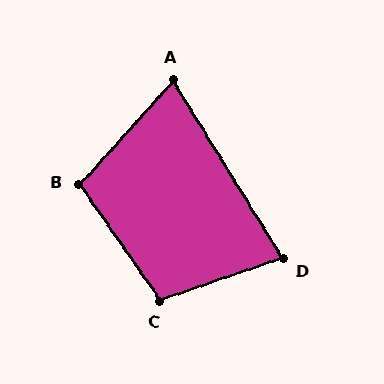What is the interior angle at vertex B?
Approximately 103 degrees (obtuse).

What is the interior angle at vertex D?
Approximately 77 degrees (acute).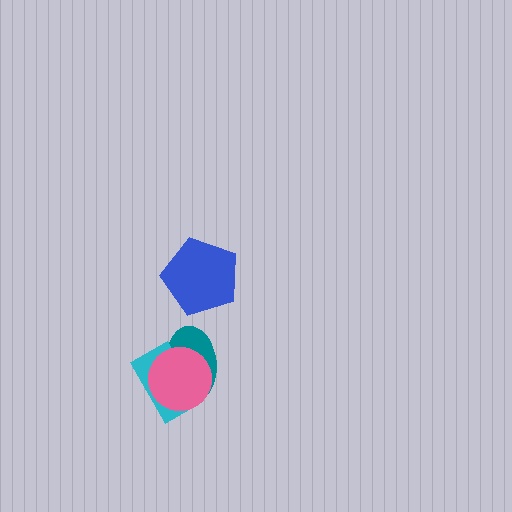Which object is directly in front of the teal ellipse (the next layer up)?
The cyan rectangle is directly in front of the teal ellipse.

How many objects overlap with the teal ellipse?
2 objects overlap with the teal ellipse.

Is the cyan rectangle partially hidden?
Yes, it is partially covered by another shape.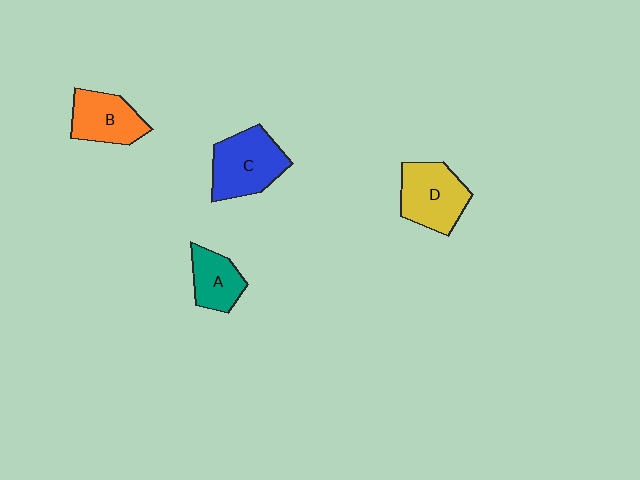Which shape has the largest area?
Shape C (blue).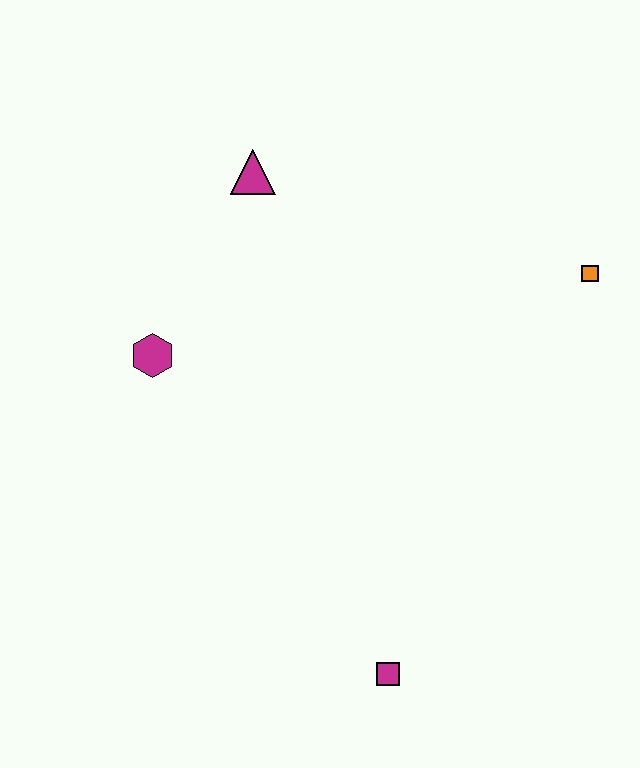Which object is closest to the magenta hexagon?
The magenta triangle is closest to the magenta hexagon.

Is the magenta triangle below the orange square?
No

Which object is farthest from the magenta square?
The magenta triangle is farthest from the magenta square.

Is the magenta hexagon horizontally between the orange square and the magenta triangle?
No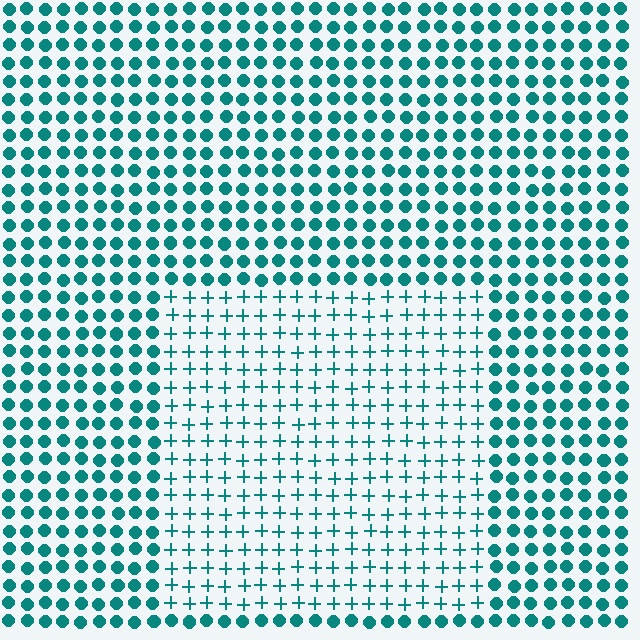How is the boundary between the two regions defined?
The boundary is defined by a change in element shape: plus signs inside vs. circles outside. All elements share the same color and spacing.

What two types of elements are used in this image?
The image uses plus signs inside the rectangle region and circles outside it.